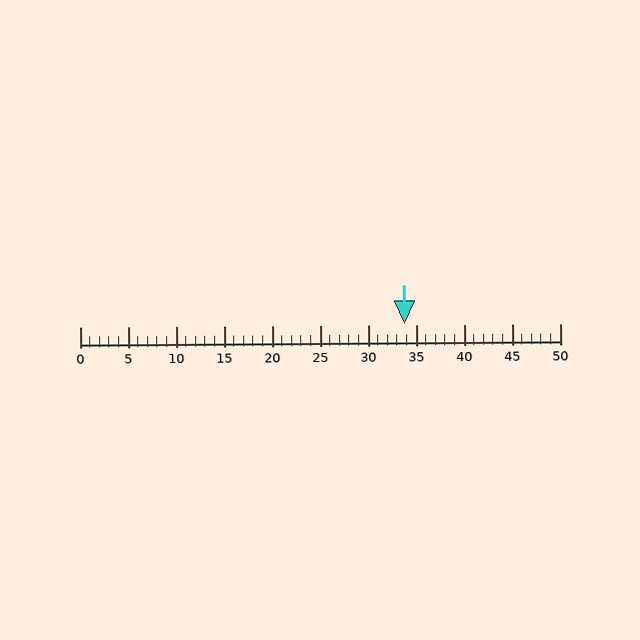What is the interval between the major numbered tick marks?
The major tick marks are spaced 5 units apart.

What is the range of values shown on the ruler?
The ruler shows values from 0 to 50.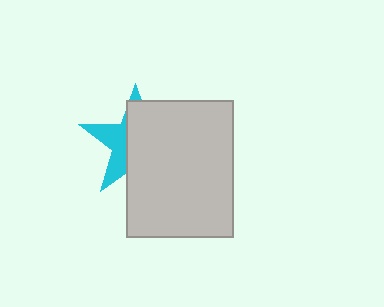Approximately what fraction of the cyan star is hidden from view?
Roughly 64% of the cyan star is hidden behind the light gray rectangle.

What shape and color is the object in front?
The object in front is a light gray rectangle.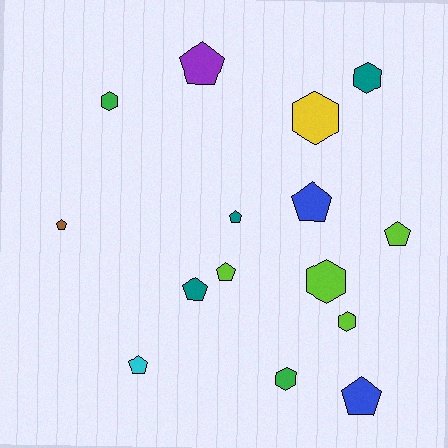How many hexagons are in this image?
There are 6 hexagons.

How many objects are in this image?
There are 15 objects.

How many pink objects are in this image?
There are no pink objects.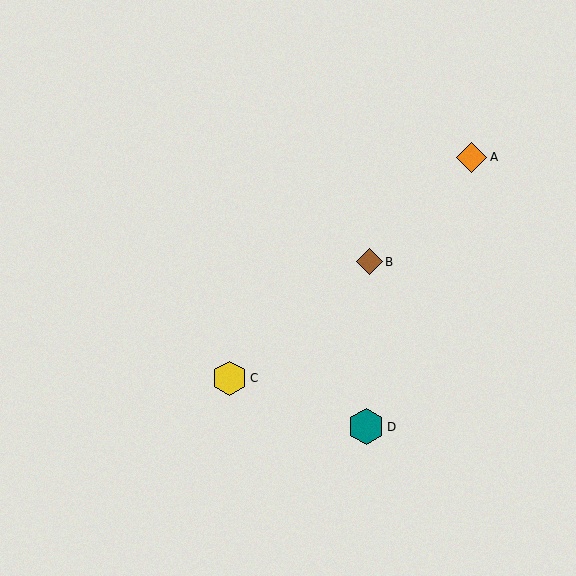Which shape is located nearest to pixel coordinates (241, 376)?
The yellow hexagon (labeled C) at (229, 378) is nearest to that location.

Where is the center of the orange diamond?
The center of the orange diamond is at (472, 157).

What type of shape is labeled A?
Shape A is an orange diamond.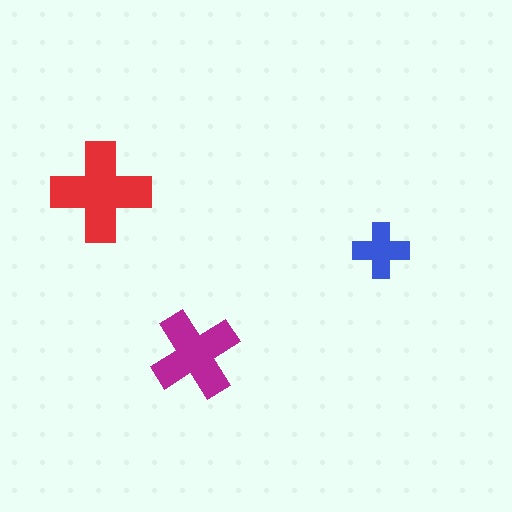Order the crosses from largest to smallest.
the red one, the magenta one, the blue one.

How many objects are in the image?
There are 3 objects in the image.